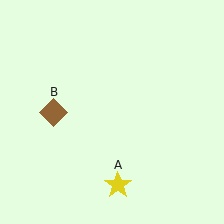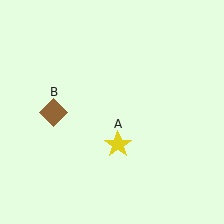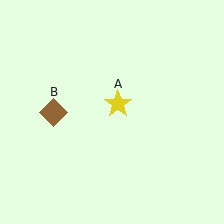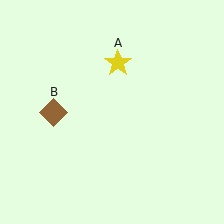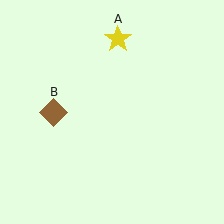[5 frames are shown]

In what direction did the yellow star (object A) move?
The yellow star (object A) moved up.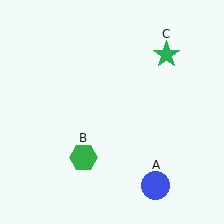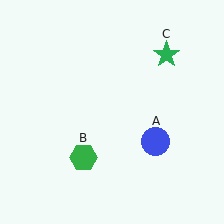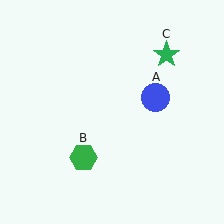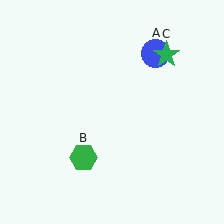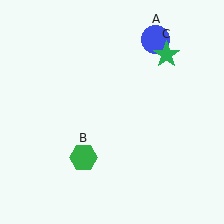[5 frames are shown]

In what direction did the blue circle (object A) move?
The blue circle (object A) moved up.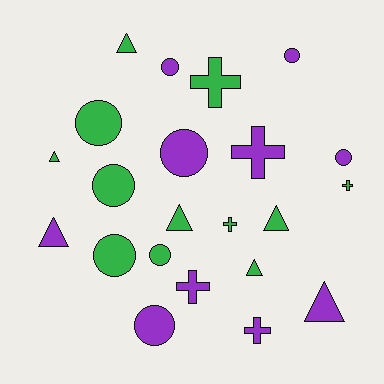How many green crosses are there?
There are 3 green crosses.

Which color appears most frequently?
Green, with 12 objects.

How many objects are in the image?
There are 22 objects.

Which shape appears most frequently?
Circle, with 9 objects.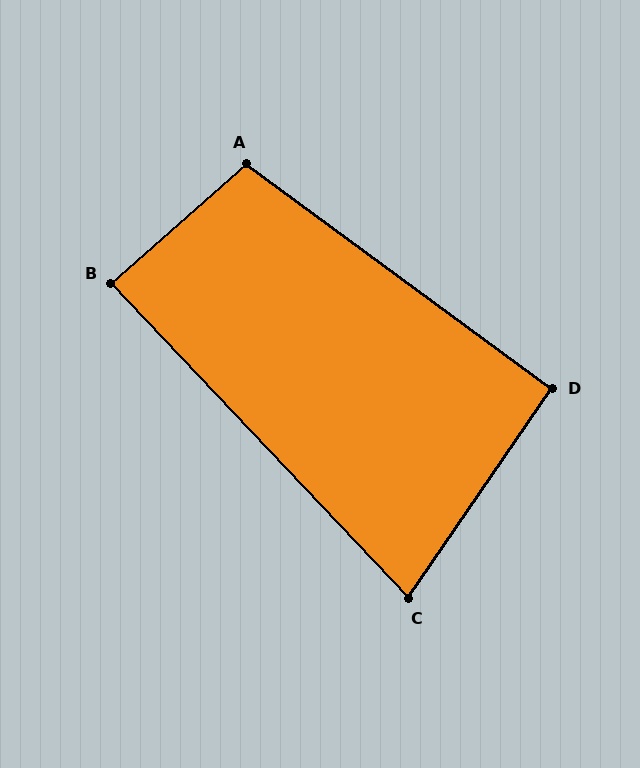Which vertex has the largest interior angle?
A, at approximately 102 degrees.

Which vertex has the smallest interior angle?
C, at approximately 78 degrees.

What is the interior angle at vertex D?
Approximately 92 degrees (approximately right).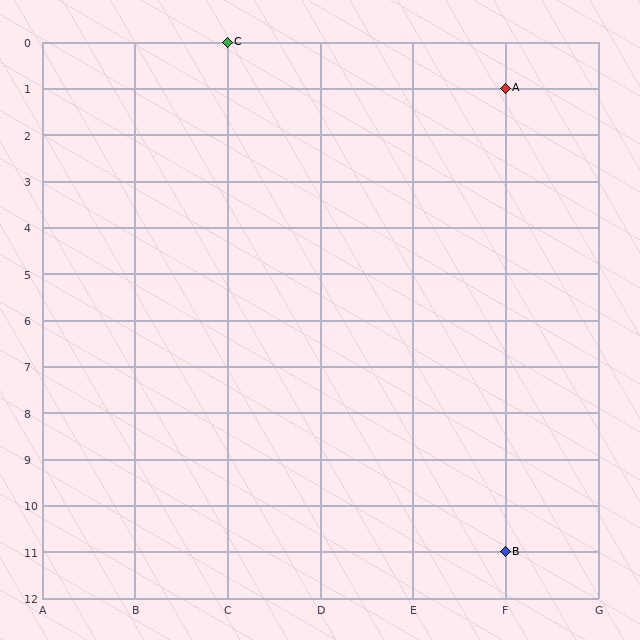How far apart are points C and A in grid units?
Points C and A are 3 columns and 1 row apart (about 3.2 grid units diagonally).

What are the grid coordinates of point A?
Point A is at grid coordinates (F, 1).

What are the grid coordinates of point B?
Point B is at grid coordinates (F, 11).